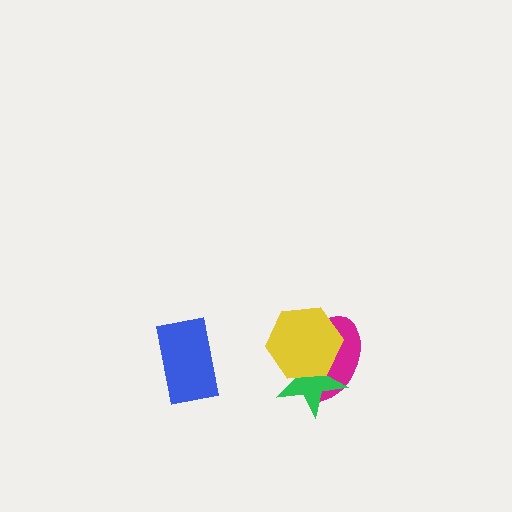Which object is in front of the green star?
The yellow hexagon is in front of the green star.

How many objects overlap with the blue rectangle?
0 objects overlap with the blue rectangle.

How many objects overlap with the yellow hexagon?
2 objects overlap with the yellow hexagon.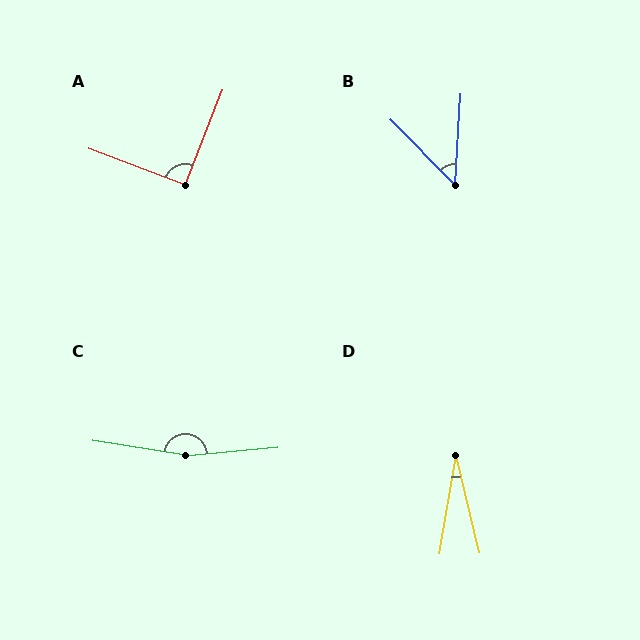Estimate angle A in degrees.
Approximately 91 degrees.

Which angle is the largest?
C, at approximately 166 degrees.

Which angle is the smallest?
D, at approximately 23 degrees.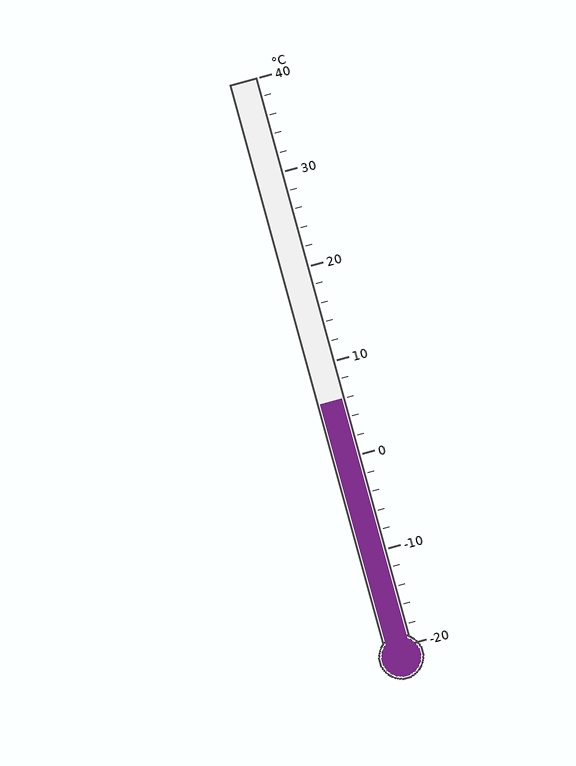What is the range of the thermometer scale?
The thermometer scale ranges from -20°C to 40°C.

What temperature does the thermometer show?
The thermometer shows approximately 6°C.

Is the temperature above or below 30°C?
The temperature is below 30°C.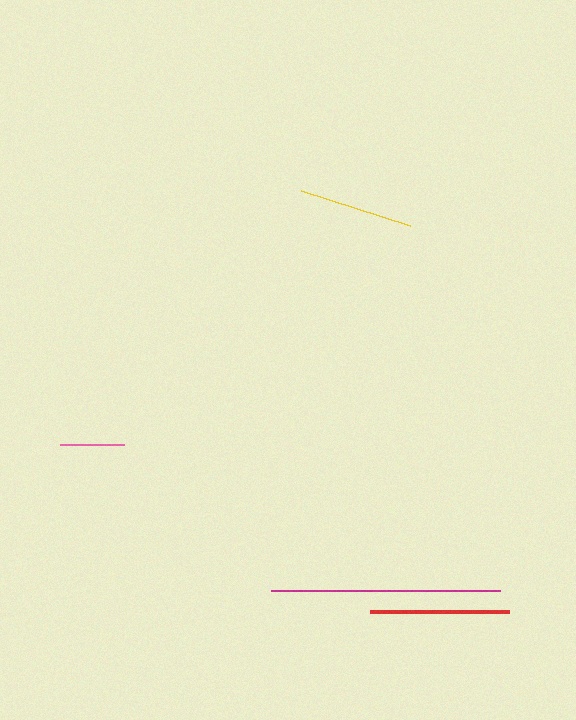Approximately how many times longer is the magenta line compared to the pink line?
The magenta line is approximately 3.6 times the length of the pink line.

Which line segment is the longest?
The magenta line is the longest at approximately 229 pixels.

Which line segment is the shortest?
The pink line is the shortest at approximately 64 pixels.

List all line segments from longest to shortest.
From longest to shortest: magenta, red, yellow, pink.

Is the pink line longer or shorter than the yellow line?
The yellow line is longer than the pink line.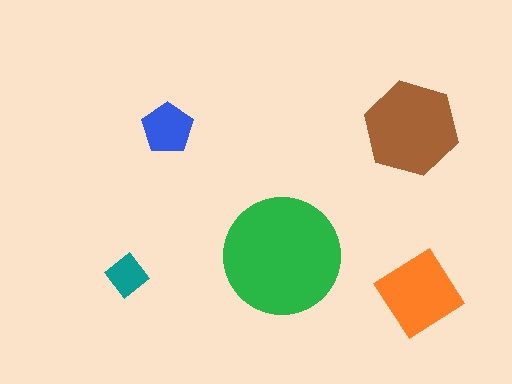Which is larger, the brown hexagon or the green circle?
The green circle.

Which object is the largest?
The green circle.